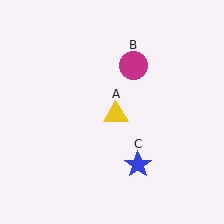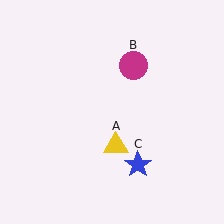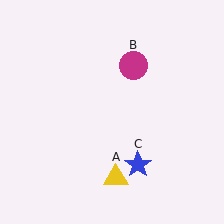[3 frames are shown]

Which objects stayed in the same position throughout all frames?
Magenta circle (object B) and blue star (object C) remained stationary.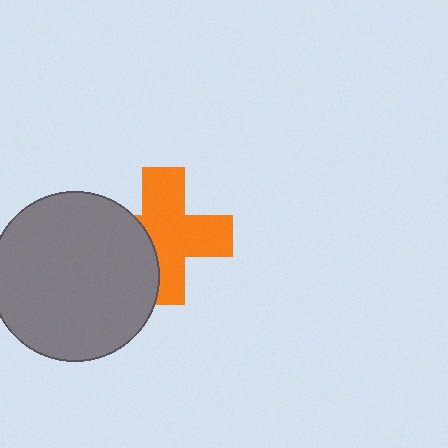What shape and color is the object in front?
The object in front is a gray circle.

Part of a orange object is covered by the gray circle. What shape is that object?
It is a cross.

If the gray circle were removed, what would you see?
You would see the complete orange cross.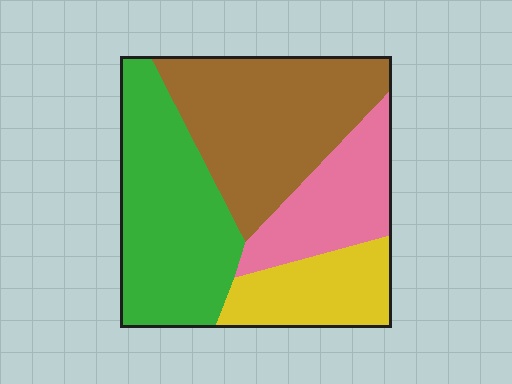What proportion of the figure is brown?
Brown covers about 35% of the figure.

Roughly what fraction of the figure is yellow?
Yellow covers about 15% of the figure.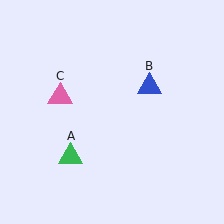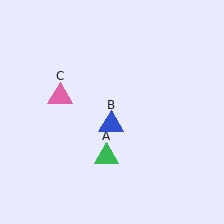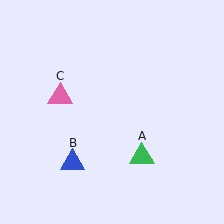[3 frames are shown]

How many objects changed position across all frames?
2 objects changed position: green triangle (object A), blue triangle (object B).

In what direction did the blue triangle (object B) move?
The blue triangle (object B) moved down and to the left.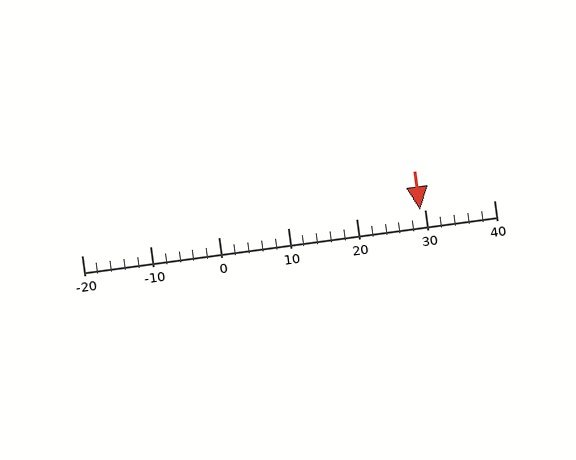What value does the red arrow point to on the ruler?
The red arrow points to approximately 29.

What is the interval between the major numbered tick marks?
The major tick marks are spaced 10 units apart.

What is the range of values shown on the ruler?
The ruler shows values from -20 to 40.